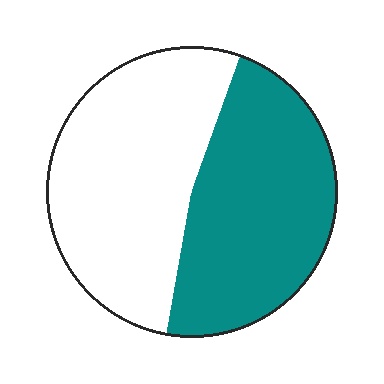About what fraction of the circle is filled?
About one half (1/2).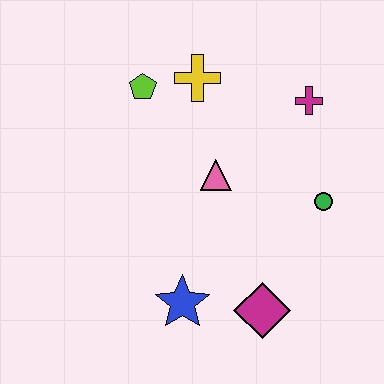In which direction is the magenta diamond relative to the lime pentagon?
The magenta diamond is below the lime pentagon.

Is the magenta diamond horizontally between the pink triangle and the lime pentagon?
No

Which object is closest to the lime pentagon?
The yellow cross is closest to the lime pentagon.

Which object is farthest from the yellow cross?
The magenta diamond is farthest from the yellow cross.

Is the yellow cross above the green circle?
Yes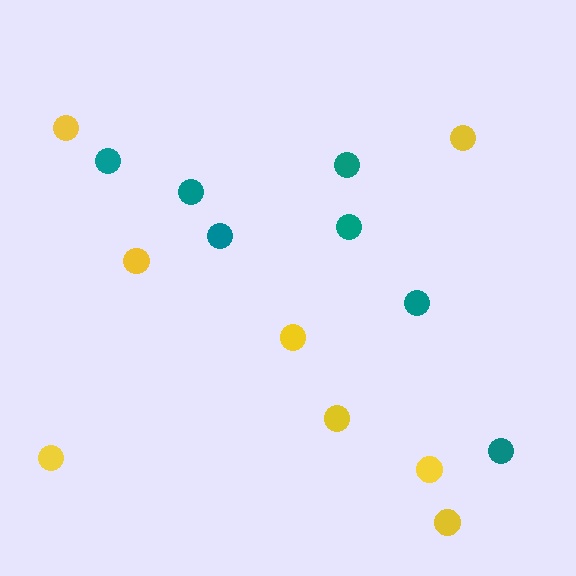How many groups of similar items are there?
There are 2 groups: one group of teal circles (7) and one group of yellow circles (8).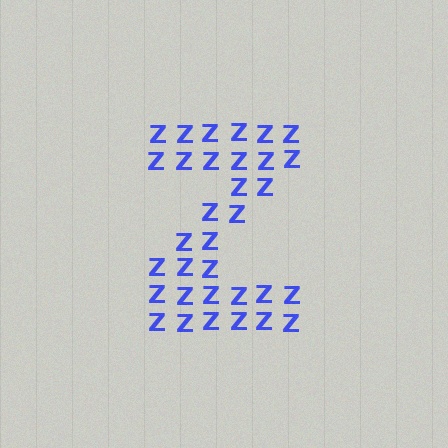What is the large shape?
The large shape is the letter Z.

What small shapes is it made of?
It is made of small letter Z's.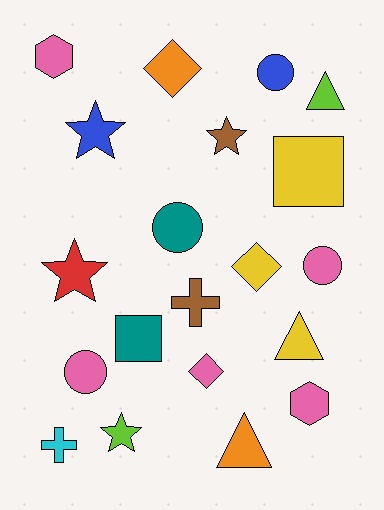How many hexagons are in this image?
There are 2 hexagons.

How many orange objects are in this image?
There are 2 orange objects.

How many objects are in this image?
There are 20 objects.